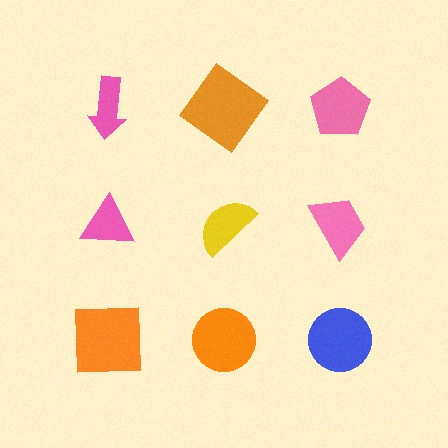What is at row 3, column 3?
A blue circle.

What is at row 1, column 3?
A pink pentagon.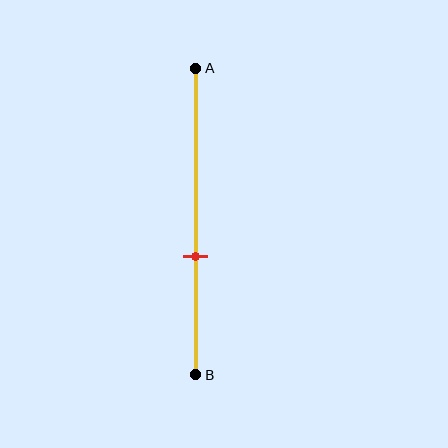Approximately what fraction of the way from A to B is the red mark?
The red mark is approximately 60% of the way from A to B.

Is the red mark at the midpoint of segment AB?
No, the mark is at about 60% from A, not at the 50% midpoint.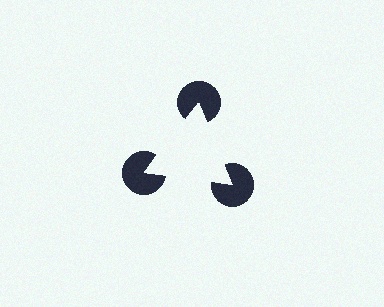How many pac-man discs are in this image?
There are 3 — one at each vertex of the illusory triangle.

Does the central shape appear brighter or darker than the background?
It typically appears slightly brighter than the background, even though no actual brightness change is drawn.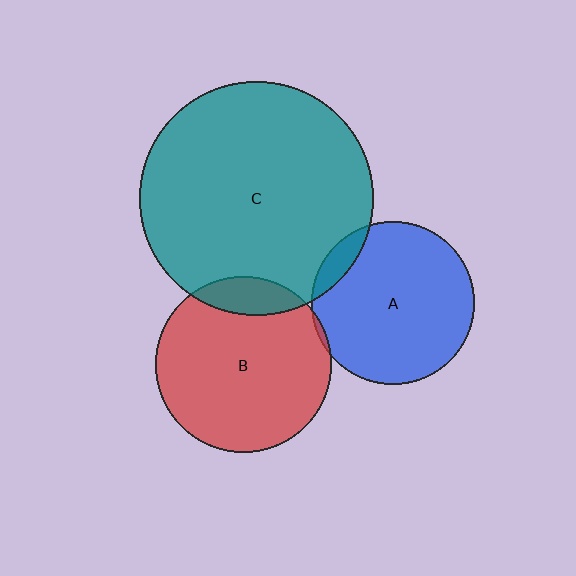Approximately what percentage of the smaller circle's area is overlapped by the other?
Approximately 10%.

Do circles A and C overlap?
Yes.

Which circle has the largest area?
Circle C (teal).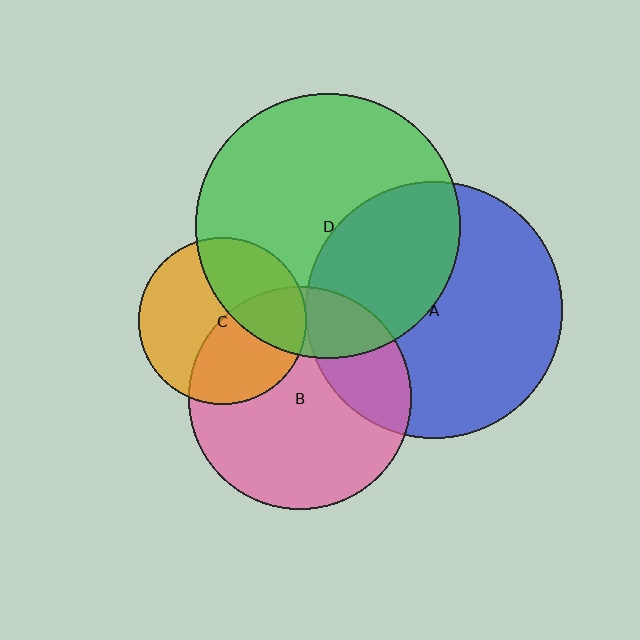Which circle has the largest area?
Circle D (green).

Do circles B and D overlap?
Yes.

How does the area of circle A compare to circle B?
Approximately 1.3 times.